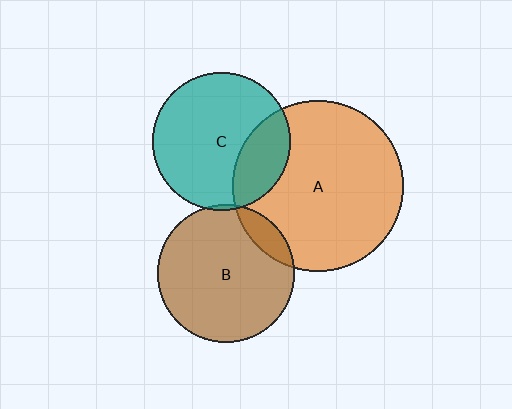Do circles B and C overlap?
Yes.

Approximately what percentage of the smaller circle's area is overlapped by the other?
Approximately 5%.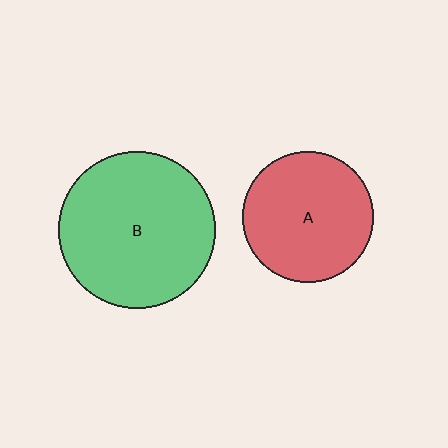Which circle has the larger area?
Circle B (green).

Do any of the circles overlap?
No, none of the circles overlap.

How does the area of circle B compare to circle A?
Approximately 1.4 times.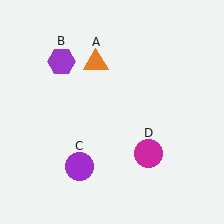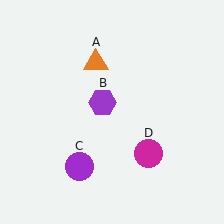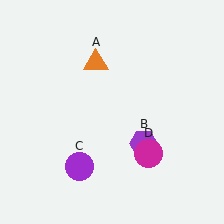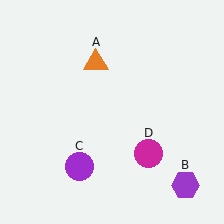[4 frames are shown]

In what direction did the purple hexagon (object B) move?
The purple hexagon (object B) moved down and to the right.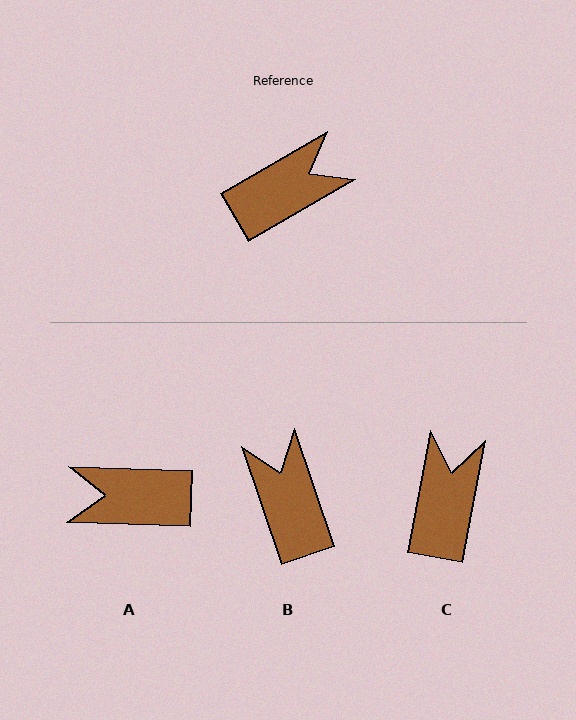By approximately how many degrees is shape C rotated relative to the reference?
Approximately 49 degrees counter-clockwise.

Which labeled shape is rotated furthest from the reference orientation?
A, about 148 degrees away.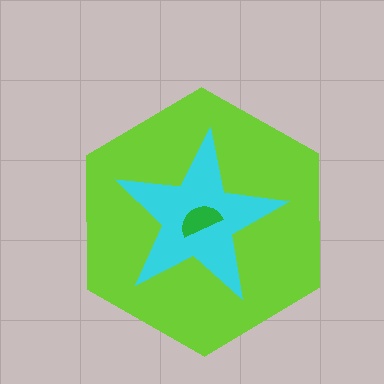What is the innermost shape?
The green semicircle.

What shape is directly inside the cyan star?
The green semicircle.